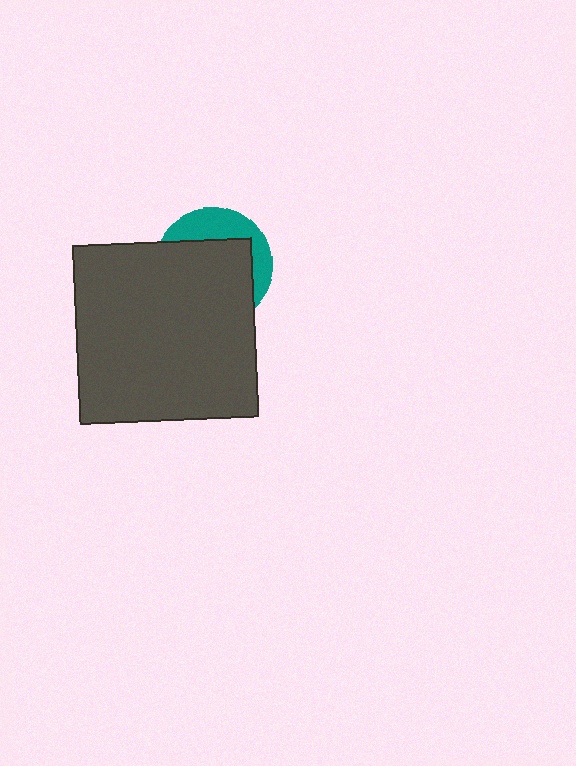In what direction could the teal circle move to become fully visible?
The teal circle could move toward the upper-right. That would shift it out from behind the dark gray square entirely.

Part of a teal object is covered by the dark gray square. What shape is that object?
It is a circle.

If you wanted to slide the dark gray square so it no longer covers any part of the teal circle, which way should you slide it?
Slide it toward the lower-left — that is the most direct way to separate the two shapes.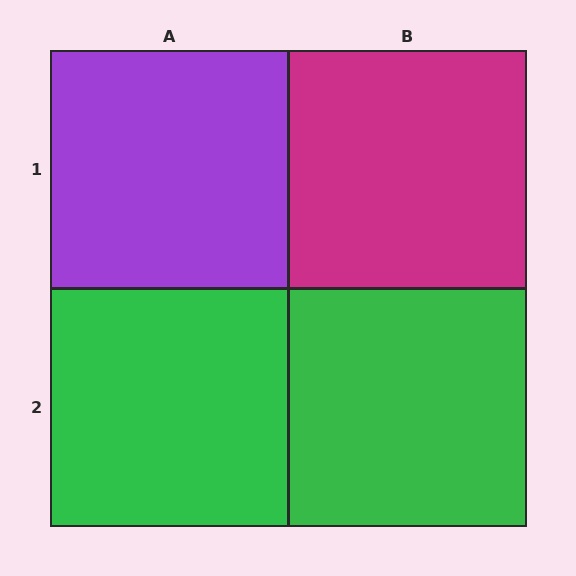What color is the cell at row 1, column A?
Purple.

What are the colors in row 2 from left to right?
Green, green.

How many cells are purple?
1 cell is purple.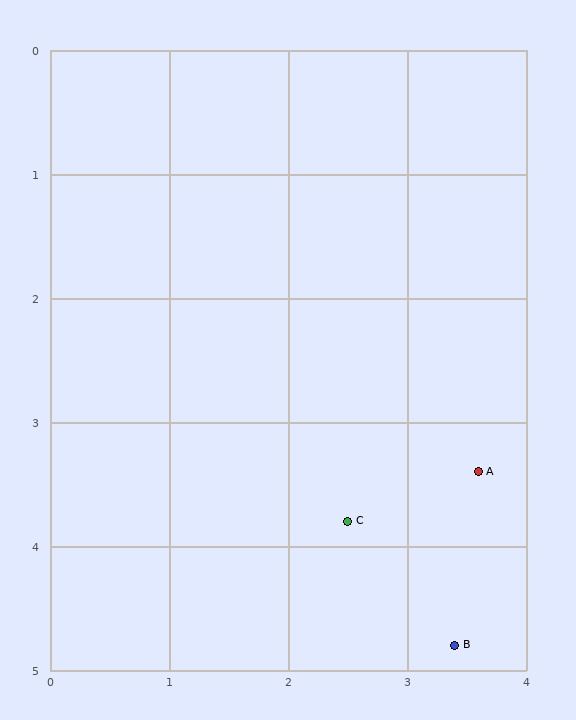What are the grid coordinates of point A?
Point A is at approximately (3.6, 3.4).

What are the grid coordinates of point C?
Point C is at approximately (2.5, 3.8).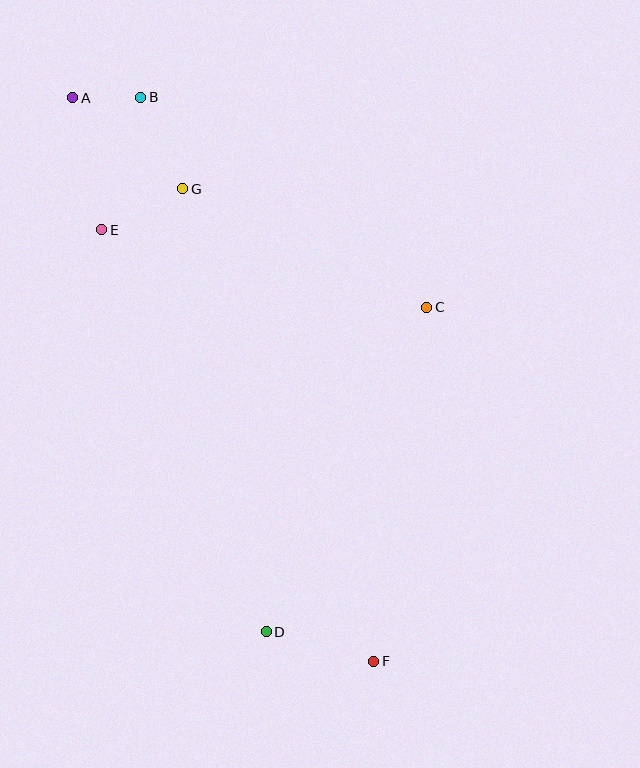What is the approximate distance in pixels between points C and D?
The distance between C and D is approximately 362 pixels.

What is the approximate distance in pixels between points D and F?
The distance between D and F is approximately 111 pixels.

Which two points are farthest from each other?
Points A and F are farthest from each other.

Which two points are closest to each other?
Points A and B are closest to each other.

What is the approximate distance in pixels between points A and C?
The distance between A and C is approximately 412 pixels.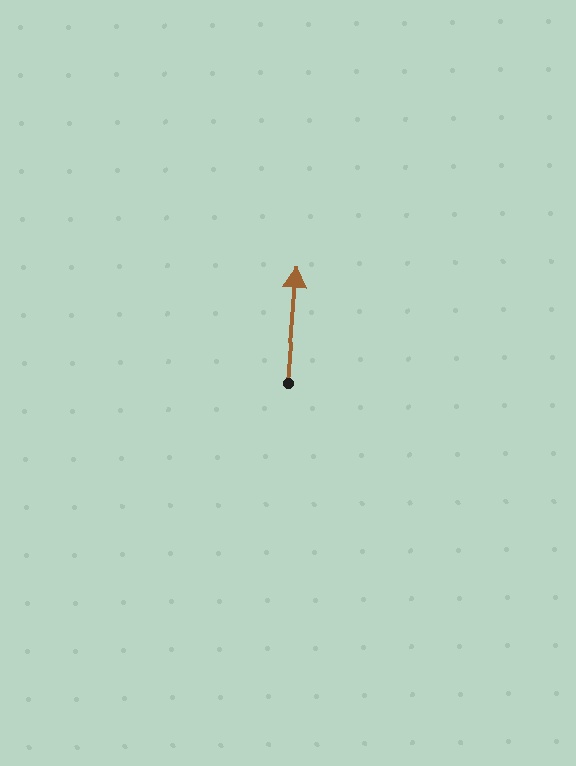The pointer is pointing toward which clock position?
Roughly 12 o'clock.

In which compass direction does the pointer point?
North.